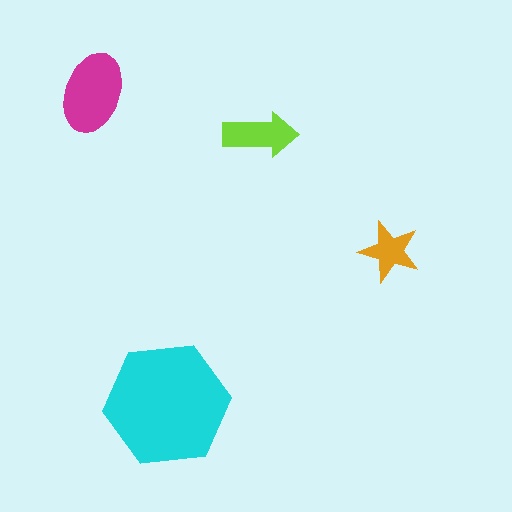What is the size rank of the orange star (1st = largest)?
4th.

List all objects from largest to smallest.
The cyan hexagon, the magenta ellipse, the lime arrow, the orange star.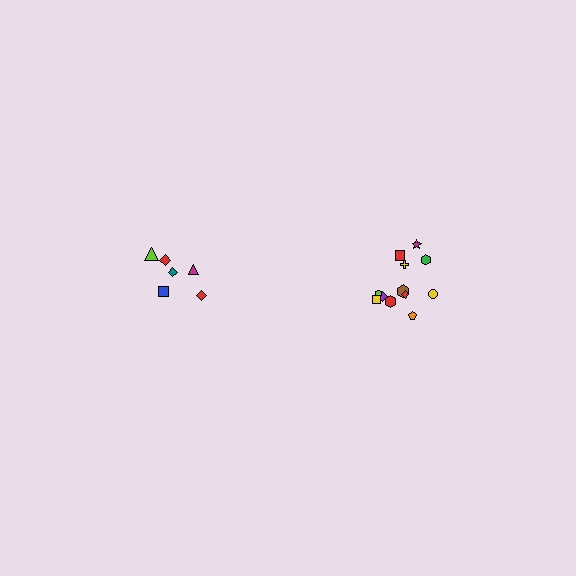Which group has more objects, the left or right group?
The right group.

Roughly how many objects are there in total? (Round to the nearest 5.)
Roughly 20 objects in total.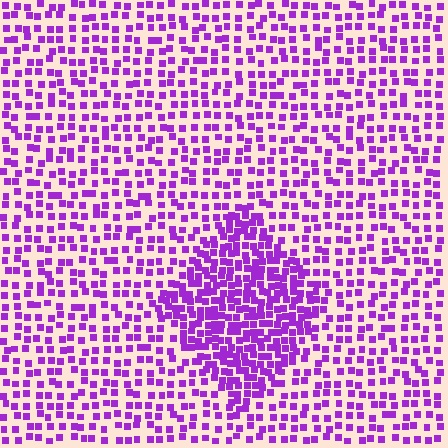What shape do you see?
I see a diamond.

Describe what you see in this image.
The image contains small purple elements arranged at two different densities. A diamond-shaped region is visible where the elements are more densely packed than the surrounding area.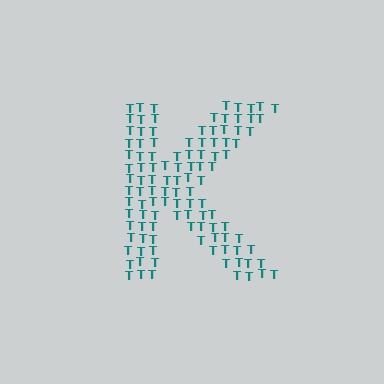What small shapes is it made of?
It is made of small letter T's.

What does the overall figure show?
The overall figure shows the letter K.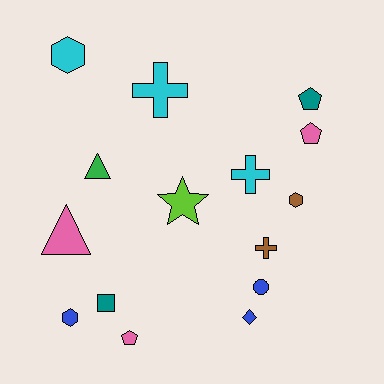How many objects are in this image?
There are 15 objects.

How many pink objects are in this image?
There are 3 pink objects.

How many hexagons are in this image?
There are 3 hexagons.